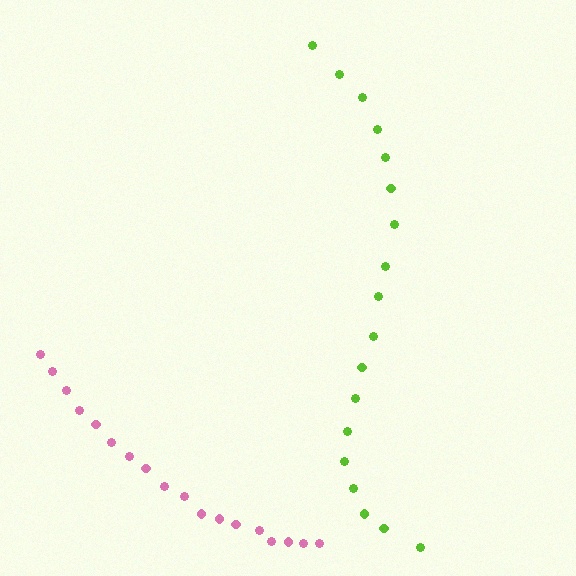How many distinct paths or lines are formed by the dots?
There are 2 distinct paths.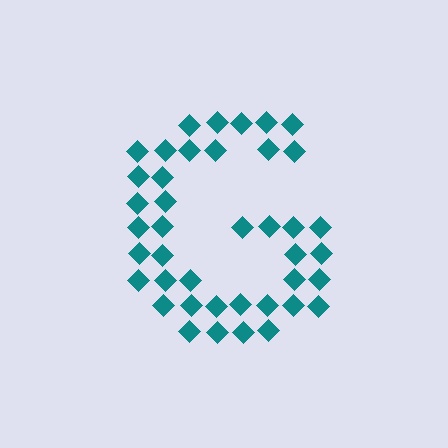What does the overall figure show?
The overall figure shows the letter G.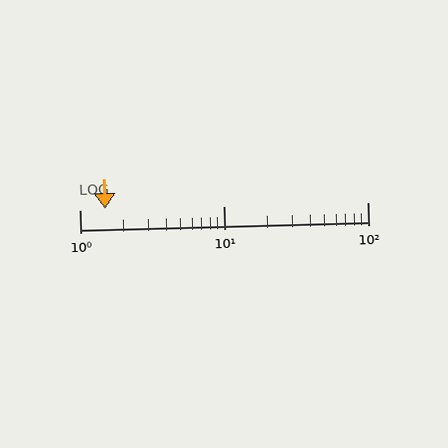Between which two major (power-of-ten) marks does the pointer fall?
The pointer is between 1 and 10.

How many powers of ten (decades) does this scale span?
The scale spans 2 decades, from 1 to 100.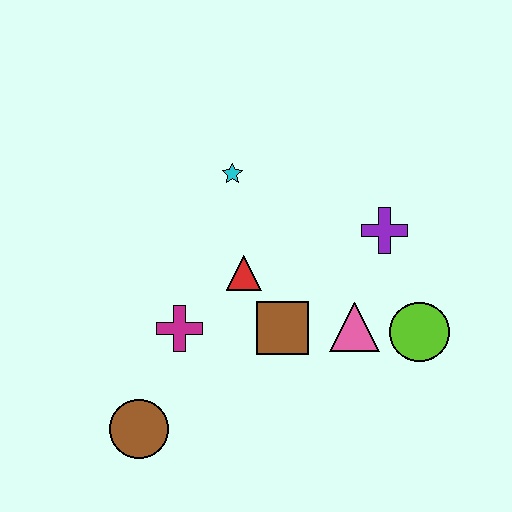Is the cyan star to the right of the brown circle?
Yes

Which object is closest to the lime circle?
The pink triangle is closest to the lime circle.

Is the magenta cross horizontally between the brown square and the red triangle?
No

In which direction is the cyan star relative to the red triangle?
The cyan star is above the red triangle.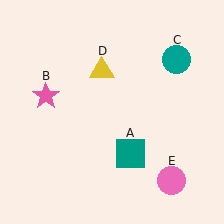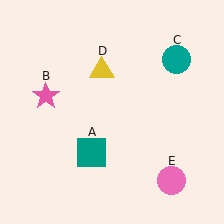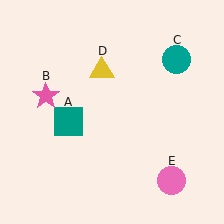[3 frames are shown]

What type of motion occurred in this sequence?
The teal square (object A) rotated clockwise around the center of the scene.